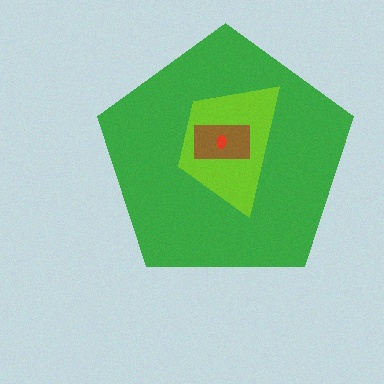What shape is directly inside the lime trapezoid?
The brown rectangle.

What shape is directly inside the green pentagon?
The lime trapezoid.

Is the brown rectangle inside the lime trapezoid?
Yes.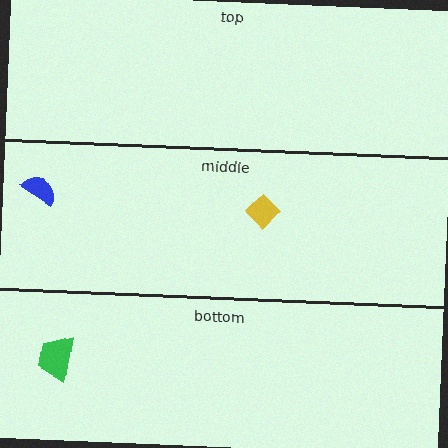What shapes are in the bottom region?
The green trapezoid.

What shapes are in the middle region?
The yellow diamond, the blue semicircle.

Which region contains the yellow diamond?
The middle region.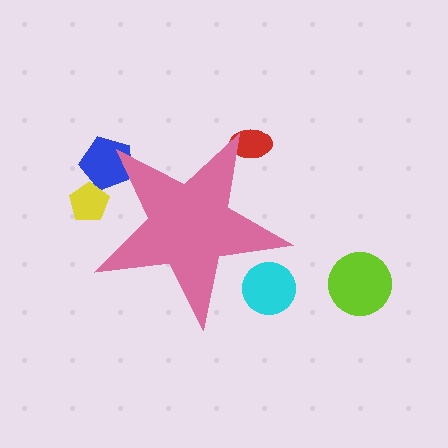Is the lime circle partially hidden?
No, the lime circle is fully visible.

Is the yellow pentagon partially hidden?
Yes, the yellow pentagon is partially hidden behind the pink star.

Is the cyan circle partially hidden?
Yes, the cyan circle is partially hidden behind the pink star.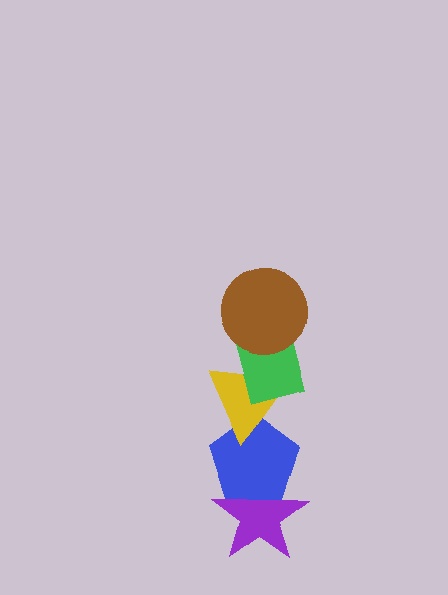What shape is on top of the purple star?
The blue pentagon is on top of the purple star.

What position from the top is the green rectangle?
The green rectangle is 2nd from the top.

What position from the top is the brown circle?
The brown circle is 1st from the top.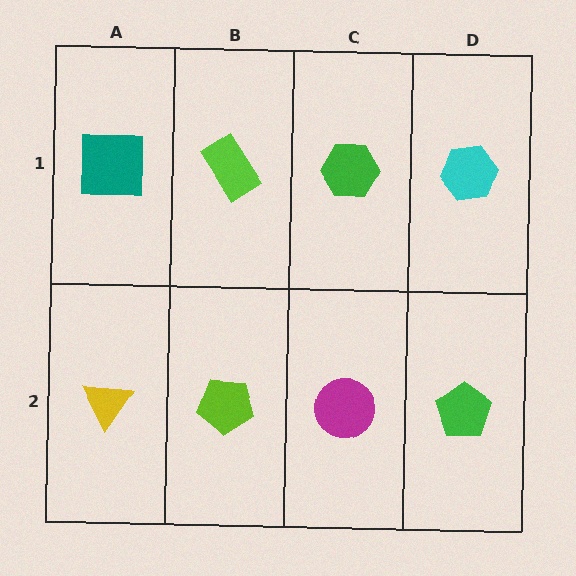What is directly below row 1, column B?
A lime pentagon.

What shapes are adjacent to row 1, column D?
A green pentagon (row 2, column D), a green hexagon (row 1, column C).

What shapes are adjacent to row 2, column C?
A green hexagon (row 1, column C), a lime pentagon (row 2, column B), a green pentagon (row 2, column D).